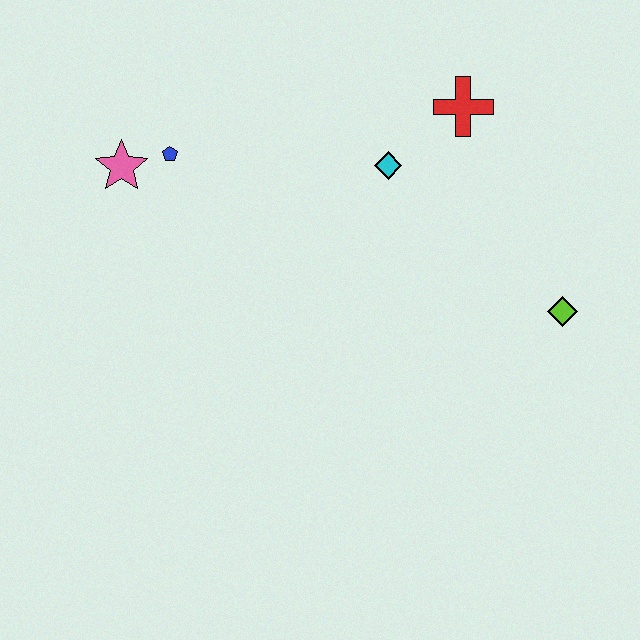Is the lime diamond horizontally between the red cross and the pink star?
No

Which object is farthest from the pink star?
The lime diamond is farthest from the pink star.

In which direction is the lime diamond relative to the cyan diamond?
The lime diamond is to the right of the cyan diamond.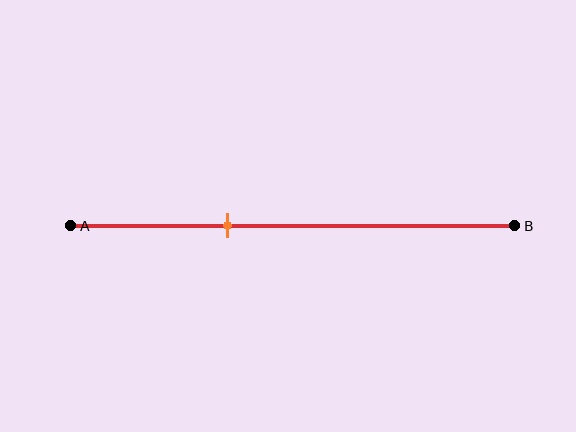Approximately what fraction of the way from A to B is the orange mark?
The orange mark is approximately 35% of the way from A to B.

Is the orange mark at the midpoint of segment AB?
No, the mark is at about 35% from A, not at the 50% midpoint.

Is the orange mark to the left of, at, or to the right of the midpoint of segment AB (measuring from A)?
The orange mark is to the left of the midpoint of segment AB.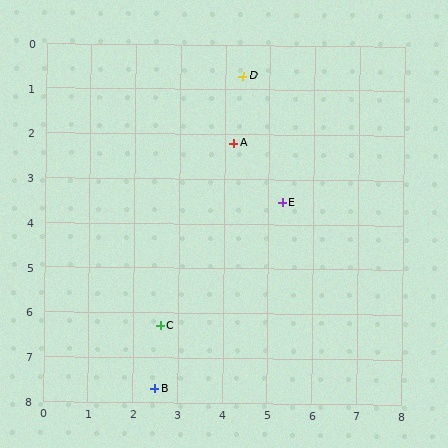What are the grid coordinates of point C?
Point C is at approximately (2.6, 6.3).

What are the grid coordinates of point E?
Point E is at approximately (5.3, 3.5).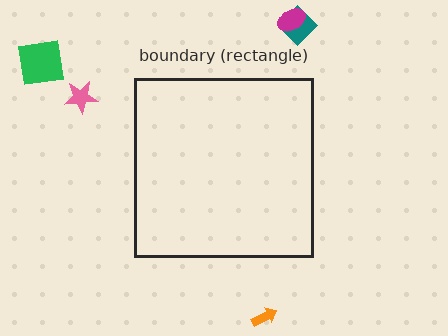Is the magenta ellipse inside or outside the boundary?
Outside.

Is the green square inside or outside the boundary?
Outside.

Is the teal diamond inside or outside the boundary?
Outside.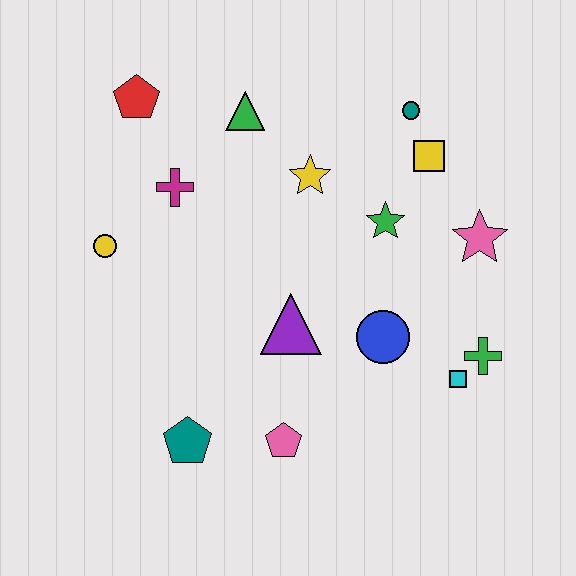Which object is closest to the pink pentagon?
The teal pentagon is closest to the pink pentagon.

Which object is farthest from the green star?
The teal pentagon is farthest from the green star.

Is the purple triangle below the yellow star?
Yes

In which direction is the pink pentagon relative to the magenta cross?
The pink pentagon is below the magenta cross.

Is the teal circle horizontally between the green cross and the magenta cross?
Yes